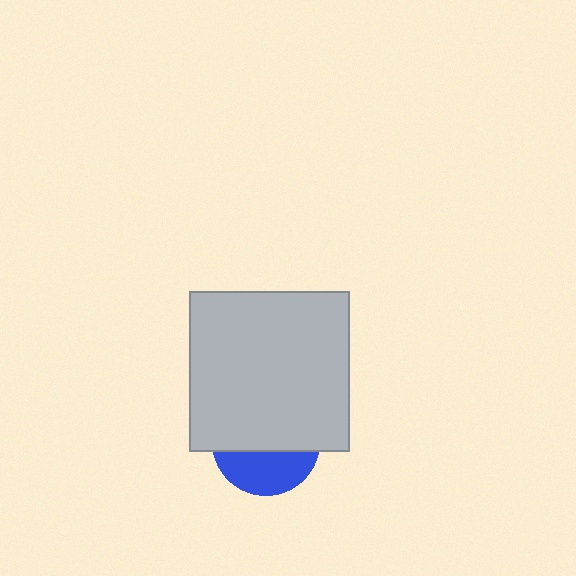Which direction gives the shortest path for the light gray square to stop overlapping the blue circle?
Moving up gives the shortest separation.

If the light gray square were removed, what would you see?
You would see the complete blue circle.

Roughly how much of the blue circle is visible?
A small part of it is visible (roughly 39%).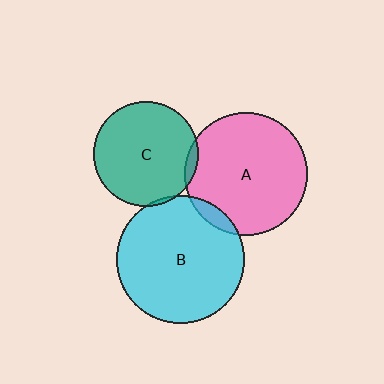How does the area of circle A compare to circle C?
Approximately 1.4 times.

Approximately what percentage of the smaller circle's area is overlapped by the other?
Approximately 5%.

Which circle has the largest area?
Circle B (cyan).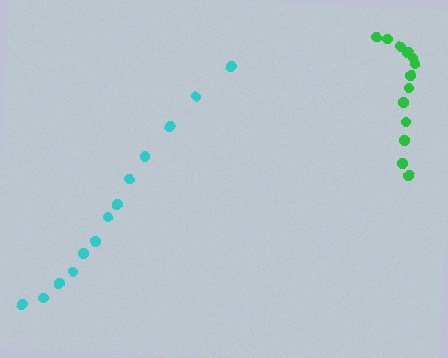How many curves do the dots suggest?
There are 2 distinct paths.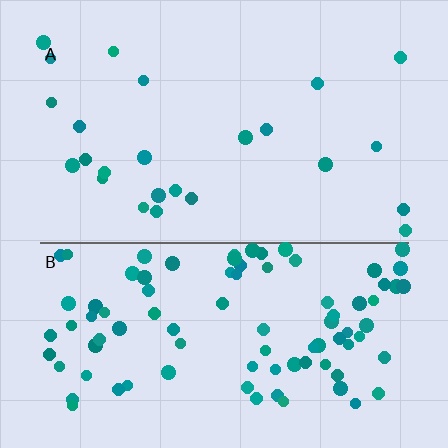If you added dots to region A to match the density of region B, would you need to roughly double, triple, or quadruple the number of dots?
Approximately quadruple.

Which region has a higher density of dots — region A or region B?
B (the bottom).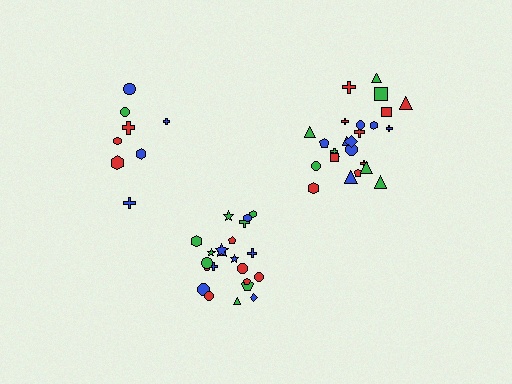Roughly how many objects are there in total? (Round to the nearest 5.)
Roughly 55 objects in total.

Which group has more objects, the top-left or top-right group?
The top-right group.